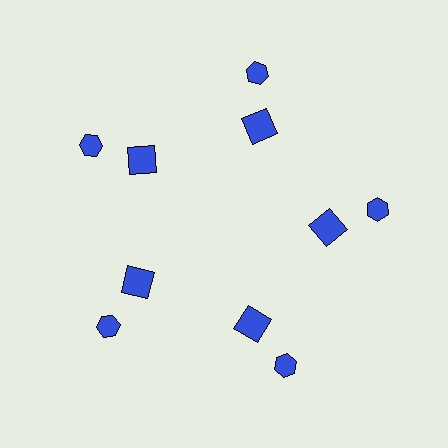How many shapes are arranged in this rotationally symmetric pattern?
There are 10 shapes, arranged in 5 groups of 2.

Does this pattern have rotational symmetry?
Yes, this pattern has 5-fold rotational symmetry. It looks the same after rotating 72 degrees around the center.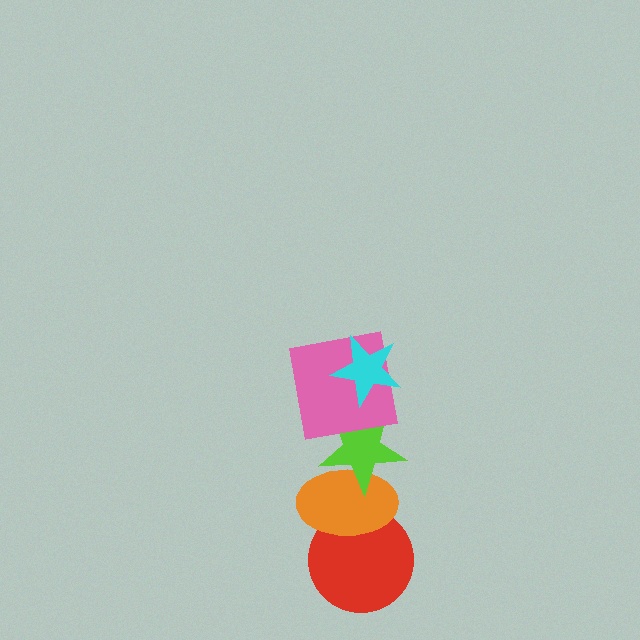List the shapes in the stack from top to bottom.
From top to bottom: the cyan star, the pink square, the lime star, the orange ellipse, the red circle.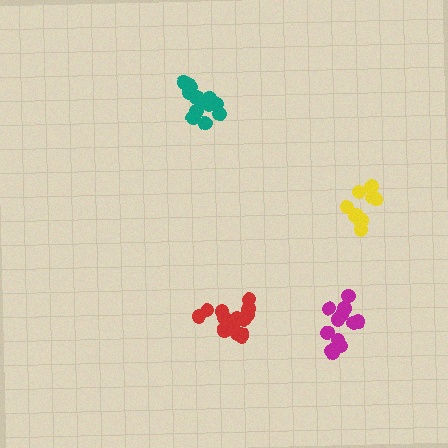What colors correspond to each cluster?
The clusters are colored: red, yellow, teal, magenta.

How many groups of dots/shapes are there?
There are 4 groups.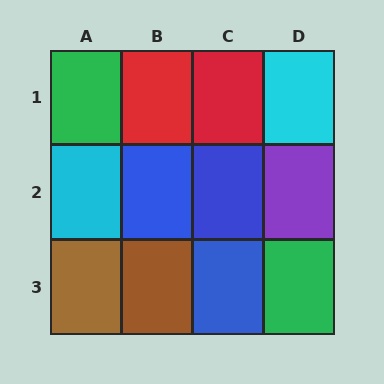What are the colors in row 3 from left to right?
Brown, brown, blue, green.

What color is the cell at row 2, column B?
Blue.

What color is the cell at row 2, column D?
Purple.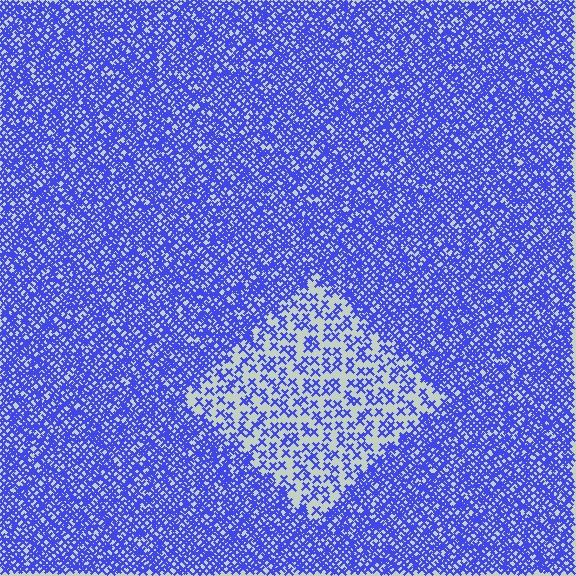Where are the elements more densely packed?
The elements are more densely packed outside the diamond boundary.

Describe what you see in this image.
The image contains small blue elements arranged at two different densities. A diamond-shaped region is visible where the elements are less densely packed than the surrounding area.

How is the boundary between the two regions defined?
The boundary is defined by a change in element density (approximately 2.6x ratio). All elements are the same color, size, and shape.